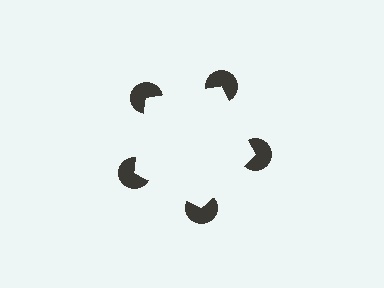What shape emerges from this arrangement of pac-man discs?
An illusory pentagon — its edges are inferred from the aligned wedge cuts in the pac-man discs, not physically drawn.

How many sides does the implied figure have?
5 sides.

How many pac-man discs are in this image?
There are 5 — one at each vertex of the illusory pentagon.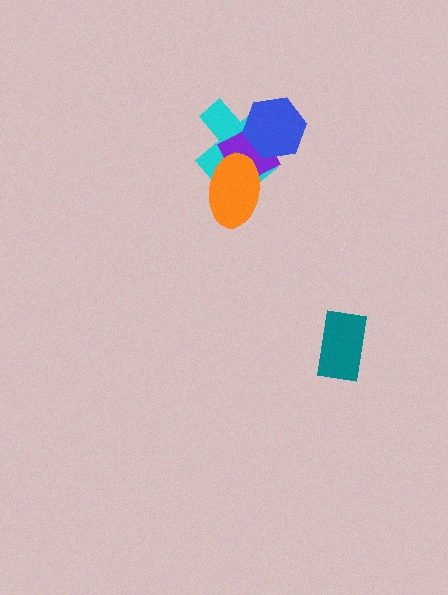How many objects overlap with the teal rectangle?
0 objects overlap with the teal rectangle.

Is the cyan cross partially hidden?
Yes, it is partially covered by another shape.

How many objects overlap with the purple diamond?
3 objects overlap with the purple diamond.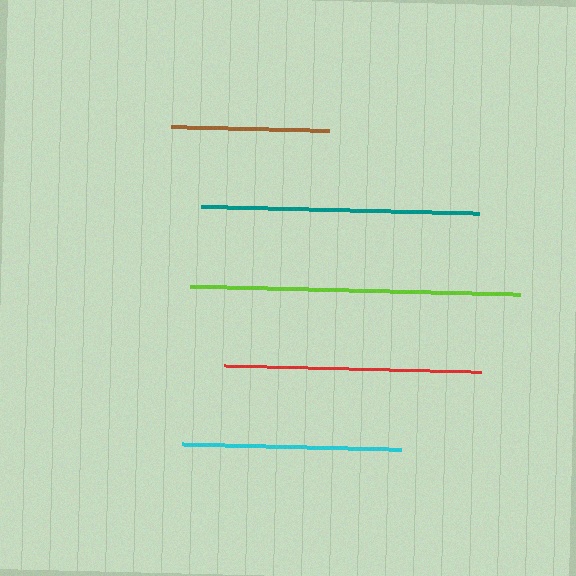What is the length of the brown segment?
The brown segment is approximately 158 pixels long.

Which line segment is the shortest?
The brown line is the shortest at approximately 158 pixels.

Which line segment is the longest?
The lime line is the longest at approximately 330 pixels.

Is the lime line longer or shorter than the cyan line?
The lime line is longer than the cyan line.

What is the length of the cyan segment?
The cyan segment is approximately 220 pixels long.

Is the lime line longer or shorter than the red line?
The lime line is longer than the red line.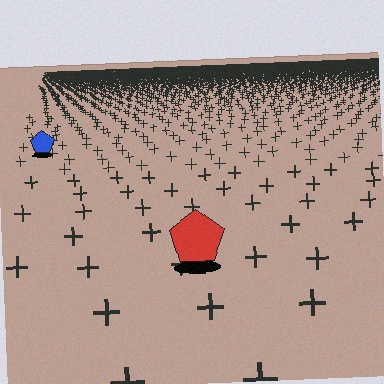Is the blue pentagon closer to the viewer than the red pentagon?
No. The red pentagon is closer — you can tell from the texture gradient: the ground texture is coarser near it.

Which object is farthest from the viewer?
The blue pentagon is farthest from the viewer. It appears smaller and the ground texture around it is denser.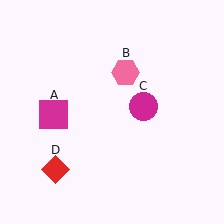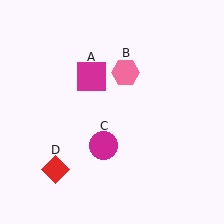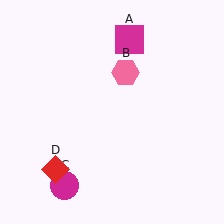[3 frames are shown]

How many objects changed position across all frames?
2 objects changed position: magenta square (object A), magenta circle (object C).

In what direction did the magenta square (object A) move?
The magenta square (object A) moved up and to the right.